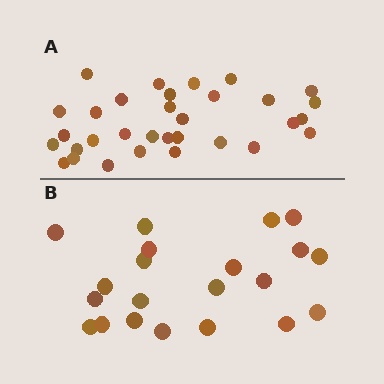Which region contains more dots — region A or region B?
Region A (the top region) has more dots.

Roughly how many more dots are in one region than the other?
Region A has roughly 12 or so more dots than region B.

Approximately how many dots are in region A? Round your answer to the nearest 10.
About 30 dots. (The exact count is 32, which rounds to 30.)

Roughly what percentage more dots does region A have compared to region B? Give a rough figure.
About 50% more.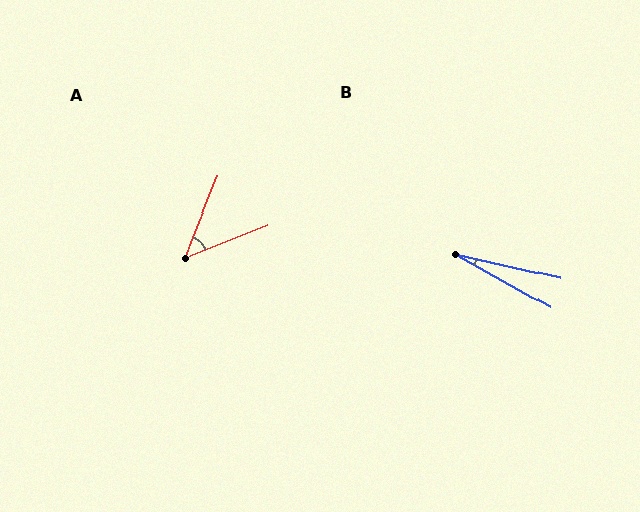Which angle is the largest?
A, at approximately 46 degrees.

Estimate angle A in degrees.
Approximately 46 degrees.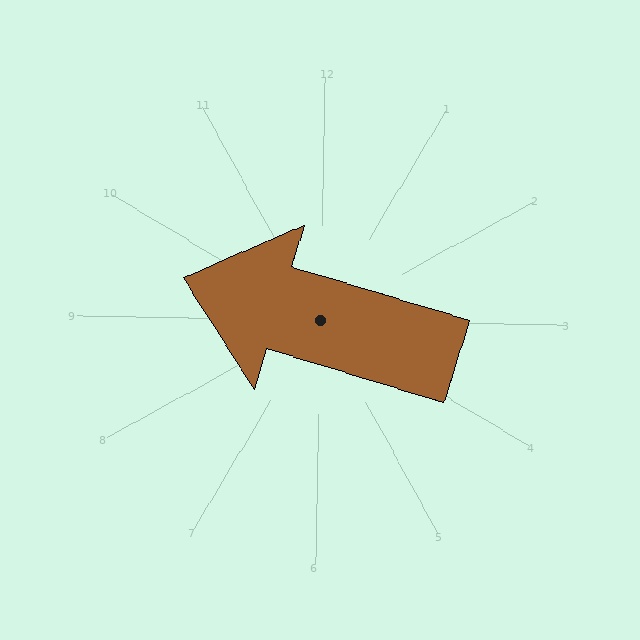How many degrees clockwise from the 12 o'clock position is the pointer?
Approximately 286 degrees.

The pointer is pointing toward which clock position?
Roughly 10 o'clock.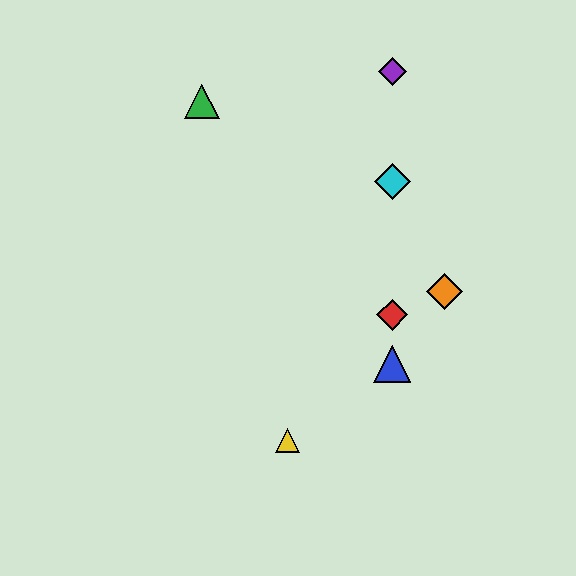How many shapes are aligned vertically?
4 shapes (the red diamond, the blue triangle, the purple diamond, the cyan diamond) are aligned vertically.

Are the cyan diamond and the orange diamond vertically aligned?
No, the cyan diamond is at x≈392 and the orange diamond is at x≈444.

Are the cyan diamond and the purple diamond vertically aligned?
Yes, both are at x≈392.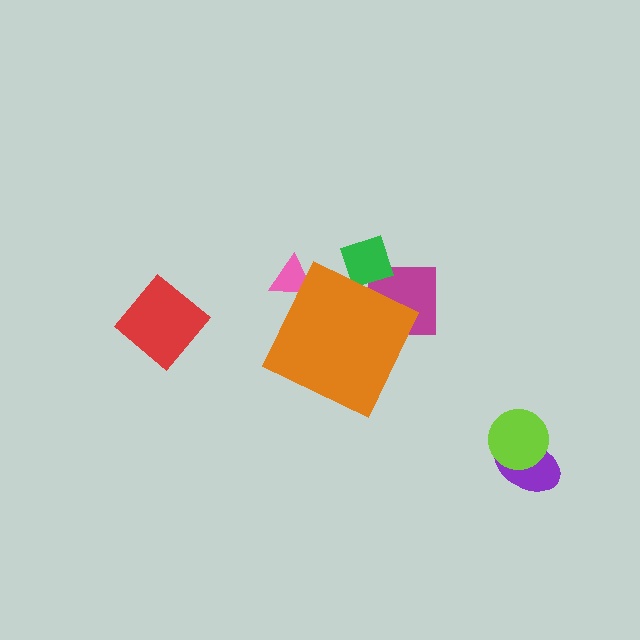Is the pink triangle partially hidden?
Yes, the pink triangle is partially hidden behind the orange diamond.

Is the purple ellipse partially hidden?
No, the purple ellipse is fully visible.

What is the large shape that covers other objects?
An orange diamond.